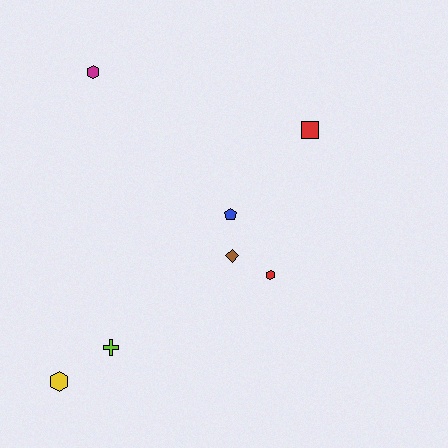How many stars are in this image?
There are no stars.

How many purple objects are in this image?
There are no purple objects.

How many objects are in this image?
There are 7 objects.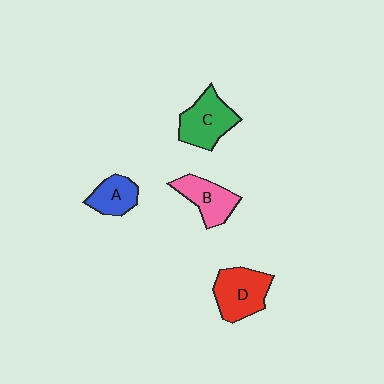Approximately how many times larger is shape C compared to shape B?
Approximately 1.2 times.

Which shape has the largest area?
Shape D (red).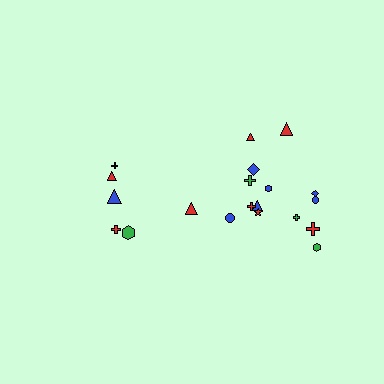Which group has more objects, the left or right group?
The right group.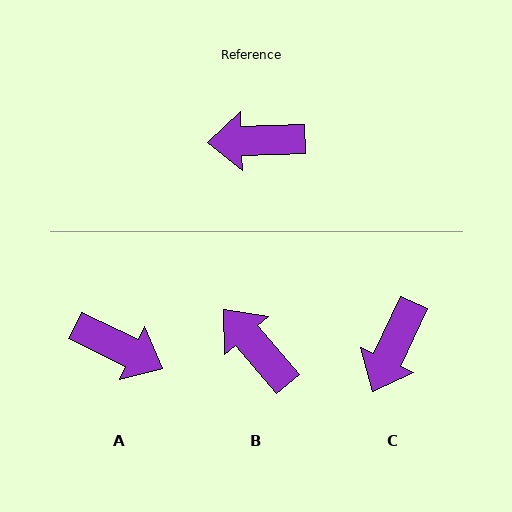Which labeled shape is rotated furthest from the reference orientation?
A, about 152 degrees away.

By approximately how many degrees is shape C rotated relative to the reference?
Approximately 63 degrees counter-clockwise.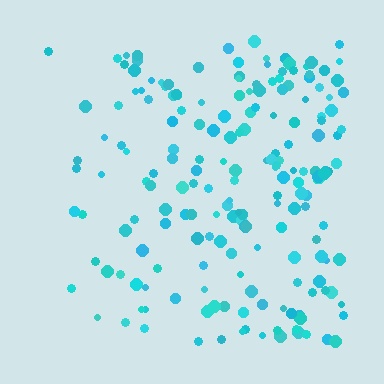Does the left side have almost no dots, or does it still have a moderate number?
Still a moderate number, just noticeably fewer than the right.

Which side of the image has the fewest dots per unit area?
The left.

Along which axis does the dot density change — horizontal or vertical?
Horizontal.